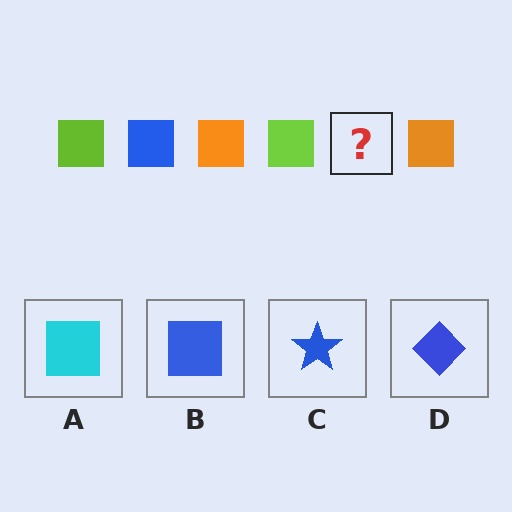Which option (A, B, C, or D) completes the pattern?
B.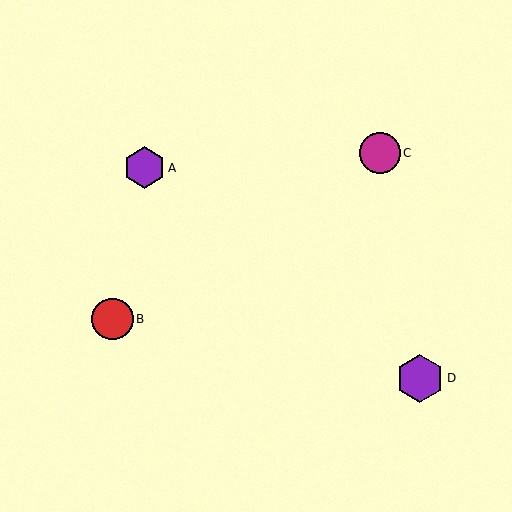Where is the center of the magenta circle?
The center of the magenta circle is at (380, 153).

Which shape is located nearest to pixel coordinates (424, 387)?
The purple hexagon (labeled D) at (420, 378) is nearest to that location.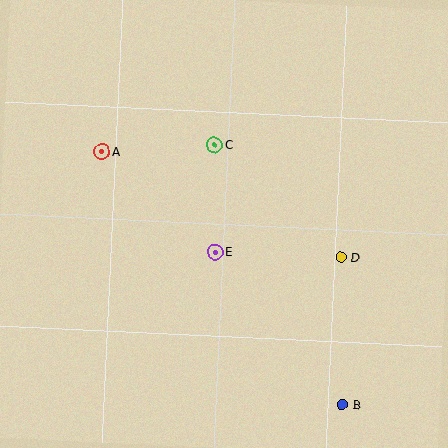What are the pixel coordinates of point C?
Point C is at (214, 145).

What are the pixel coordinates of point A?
Point A is at (102, 151).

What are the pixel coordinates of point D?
Point D is at (341, 257).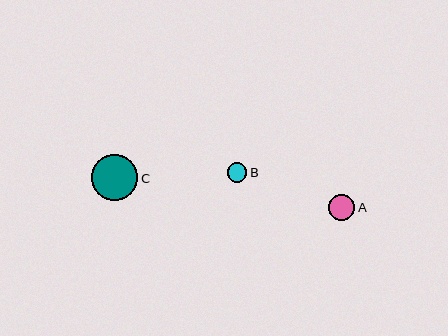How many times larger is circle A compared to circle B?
Circle A is approximately 1.3 times the size of circle B.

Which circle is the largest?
Circle C is the largest with a size of approximately 46 pixels.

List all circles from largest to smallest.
From largest to smallest: C, A, B.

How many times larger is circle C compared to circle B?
Circle C is approximately 2.3 times the size of circle B.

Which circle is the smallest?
Circle B is the smallest with a size of approximately 20 pixels.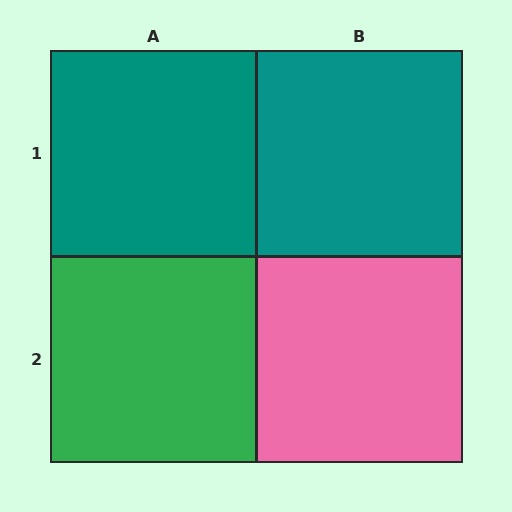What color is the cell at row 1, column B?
Teal.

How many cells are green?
1 cell is green.